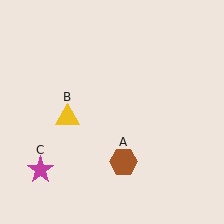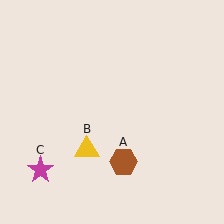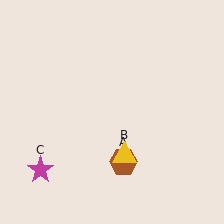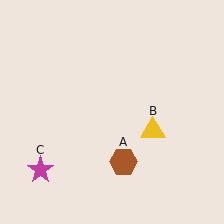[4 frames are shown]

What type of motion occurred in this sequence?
The yellow triangle (object B) rotated counterclockwise around the center of the scene.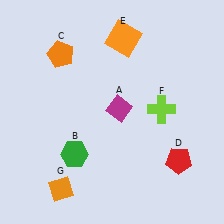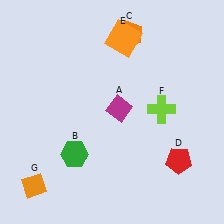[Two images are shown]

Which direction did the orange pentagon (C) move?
The orange pentagon (C) moved right.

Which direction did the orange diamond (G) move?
The orange diamond (G) moved left.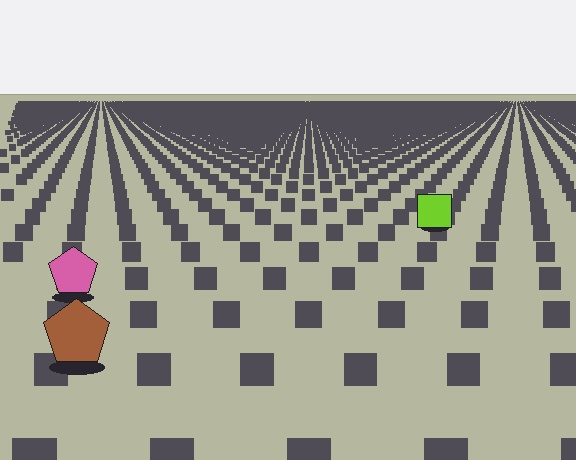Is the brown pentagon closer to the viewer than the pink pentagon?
Yes. The brown pentagon is closer — you can tell from the texture gradient: the ground texture is coarser near it.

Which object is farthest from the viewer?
The lime square is farthest from the viewer. It appears smaller and the ground texture around it is denser.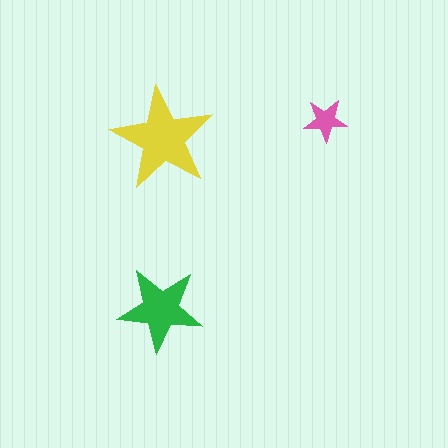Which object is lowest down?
The green star is bottommost.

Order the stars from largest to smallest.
the yellow one, the green one, the pink one.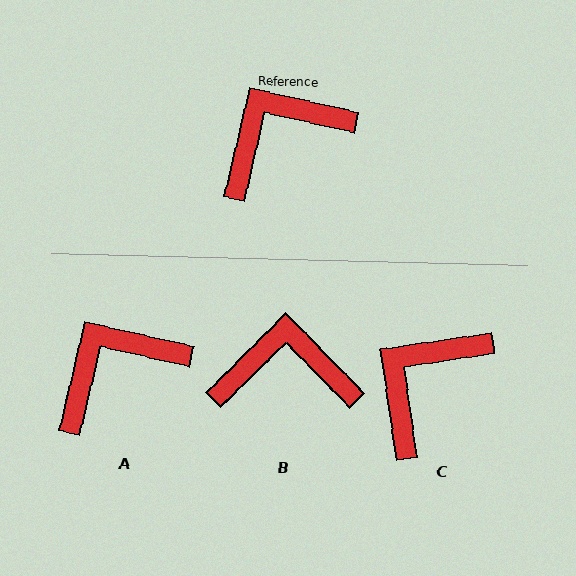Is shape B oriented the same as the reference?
No, it is off by about 32 degrees.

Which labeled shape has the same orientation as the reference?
A.